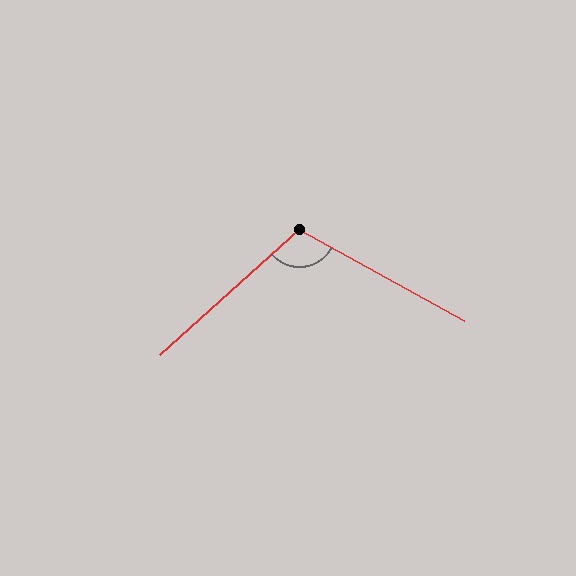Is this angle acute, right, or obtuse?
It is obtuse.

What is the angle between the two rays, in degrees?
Approximately 110 degrees.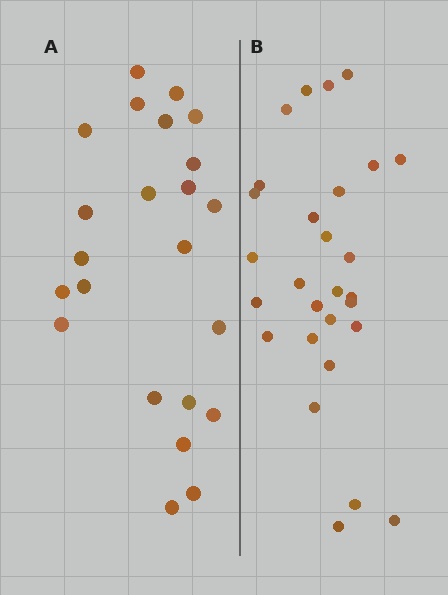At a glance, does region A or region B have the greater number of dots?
Region B (the right region) has more dots.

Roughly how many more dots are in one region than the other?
Region B has about 5 more dots than region A.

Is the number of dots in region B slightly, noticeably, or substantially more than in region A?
Region B has only slightly more — the two regions are fairly close. The ratio is roughly 1.2 to 1.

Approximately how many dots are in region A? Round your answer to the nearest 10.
About 20 dots. (The exact count is 23, which rounds to 20.)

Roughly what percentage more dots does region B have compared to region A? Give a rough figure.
About 20% more.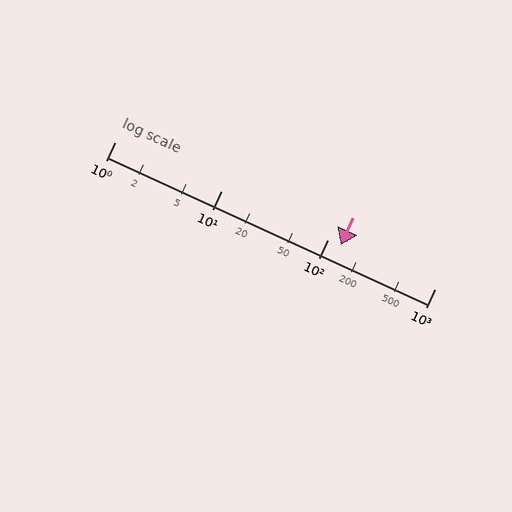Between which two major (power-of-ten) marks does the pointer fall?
The pointer is between 100 and 1000.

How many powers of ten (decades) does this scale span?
The scale spans 3 decades, from 1 to 1000.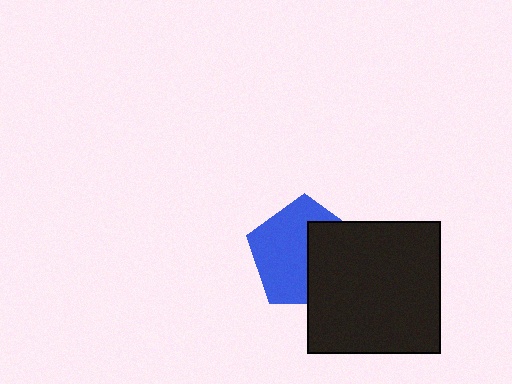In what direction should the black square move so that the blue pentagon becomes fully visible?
The black square should move right. That is the shortest direction to clear the overlap and leave the blue pentagon fully visible.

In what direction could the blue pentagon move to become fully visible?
The blue pentagon could move left. That would shift it out from behind the black square entirely.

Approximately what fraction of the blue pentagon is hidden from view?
Roughly 41% of the blue pentagon is hidden behind the black square.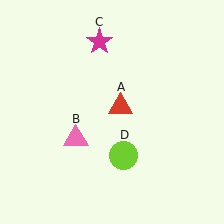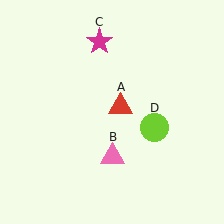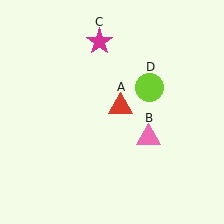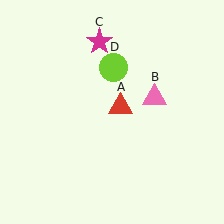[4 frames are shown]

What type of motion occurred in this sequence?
The pink triangle (object B), lime circle (object D) rotated counterclockwise around the center of the scene.